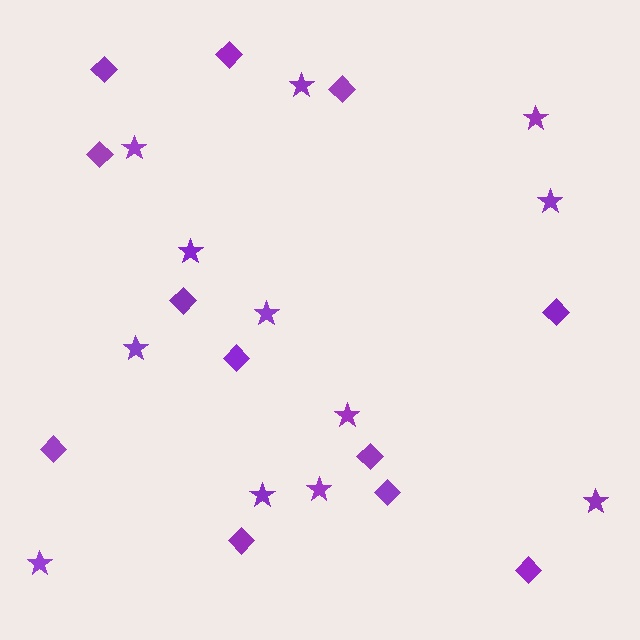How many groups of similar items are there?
There are 2 groups: one group of stars (12) and one group of diamonds (12).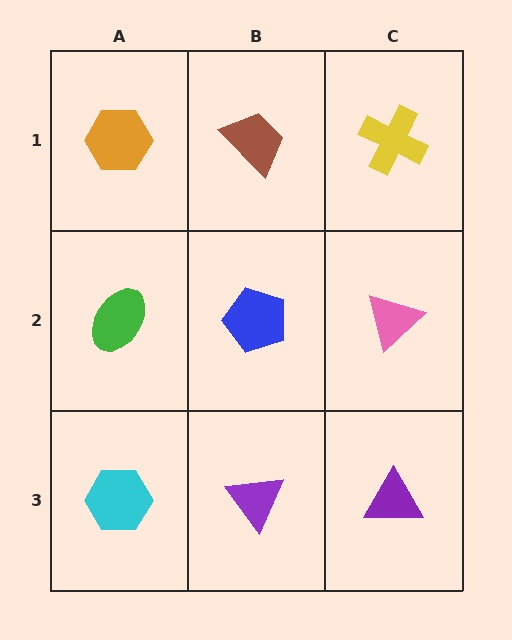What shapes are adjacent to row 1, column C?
A pink triangle (row 2, column C), a brown trapezoid (row 1, column B).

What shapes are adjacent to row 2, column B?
A brown trapezoid (row 1, column B), a purple triangle (row 3, column B), a green ellipse (row 2, column A), a pink triangle (row 2, column C).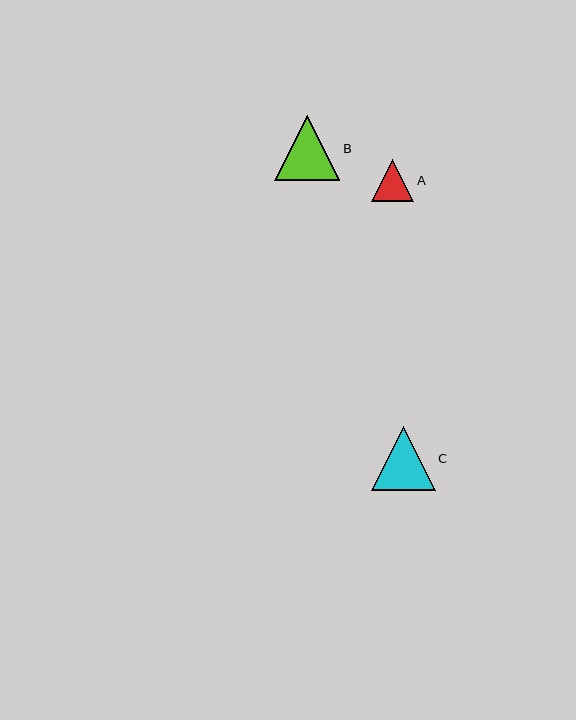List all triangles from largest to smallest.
From largest to smallest: B, C, A.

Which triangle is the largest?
Triangle B is the largest with a size of approximately 65 pixels.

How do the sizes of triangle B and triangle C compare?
Triangle B and triangle C are approximately the same size.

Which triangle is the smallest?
Triangle A is the smallest with a size of approximately 43 pixels.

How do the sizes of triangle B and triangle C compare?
Triangle B and triangle C are approximately the same size.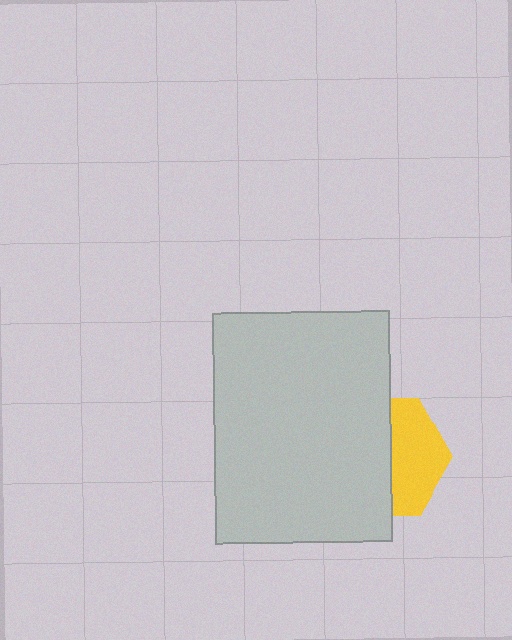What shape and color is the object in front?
The object in front is a light gray rectangle.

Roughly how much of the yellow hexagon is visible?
A small part of it is visible (roughly 44%).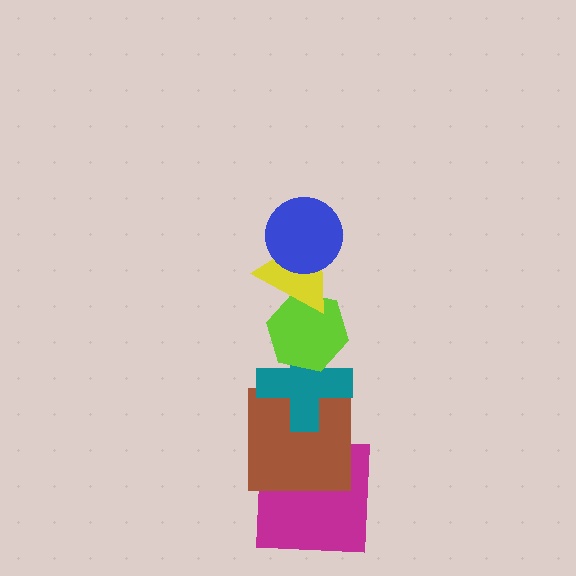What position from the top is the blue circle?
The blue circle is 1st from the top.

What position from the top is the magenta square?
The magenta square is 6th from the top.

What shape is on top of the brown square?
The teal cross is on top of the brown square.